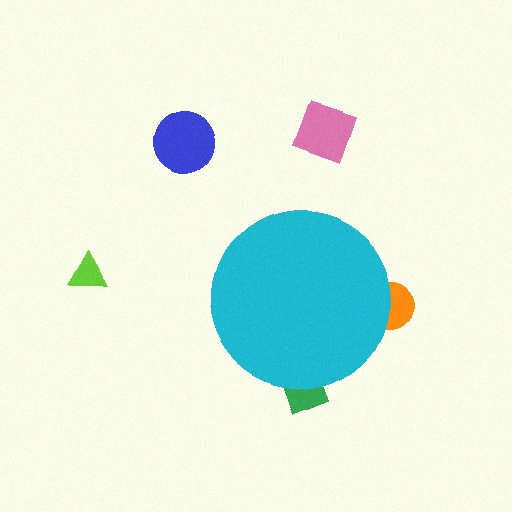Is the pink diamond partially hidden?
No, the pink diamond is fully visible.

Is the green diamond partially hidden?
Yes, the green diamond is partially hidden behind the cyan circle.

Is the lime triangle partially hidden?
No, the lime triangle is fully visible.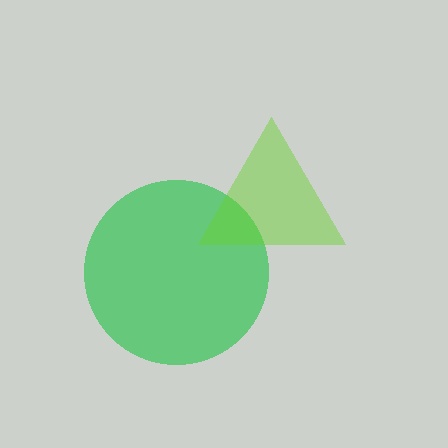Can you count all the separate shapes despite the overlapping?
Yes, there are 2 separate shapes.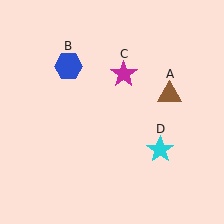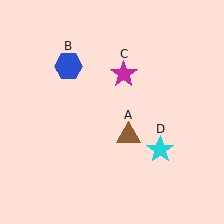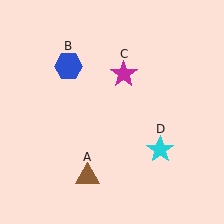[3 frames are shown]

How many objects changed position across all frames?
1 object changed position: brown triangle (object A).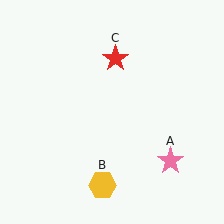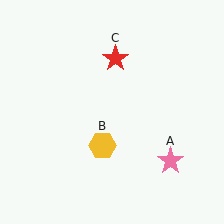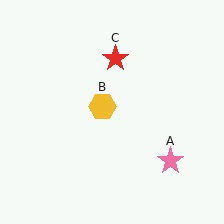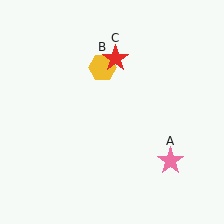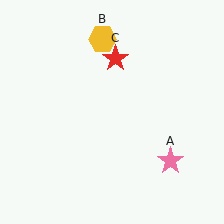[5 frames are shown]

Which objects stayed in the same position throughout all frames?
Pink star (object A) and red star (object C) remained stationary.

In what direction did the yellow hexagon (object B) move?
The yellow hexagon (object B) moved up.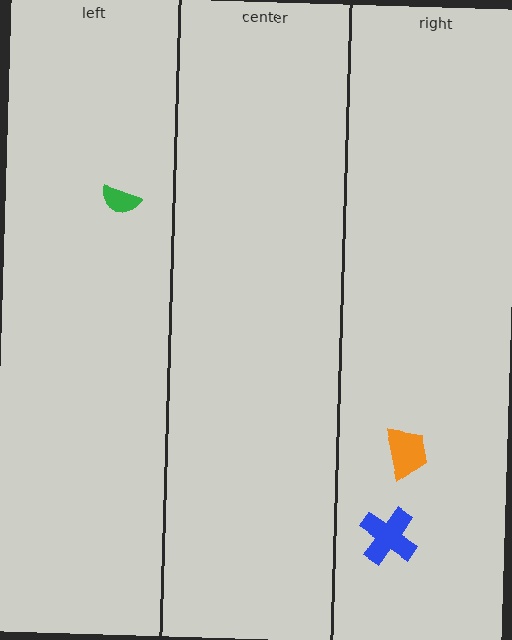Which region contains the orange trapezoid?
The right region.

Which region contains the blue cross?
The right region.